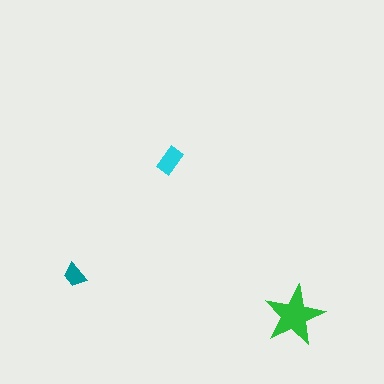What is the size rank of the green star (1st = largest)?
1st.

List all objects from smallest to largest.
The teal trapezoid, the cyan rectangle, the green star.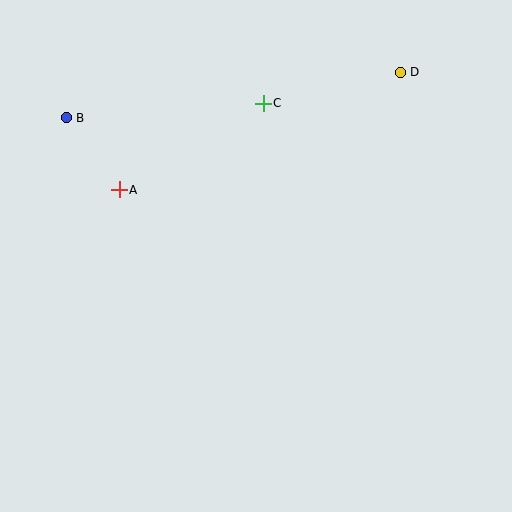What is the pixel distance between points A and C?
The distance between A and C is 168 pixels.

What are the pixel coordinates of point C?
Point C is at (263, 103).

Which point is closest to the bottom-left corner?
Point A is closest to the bottom-left corner.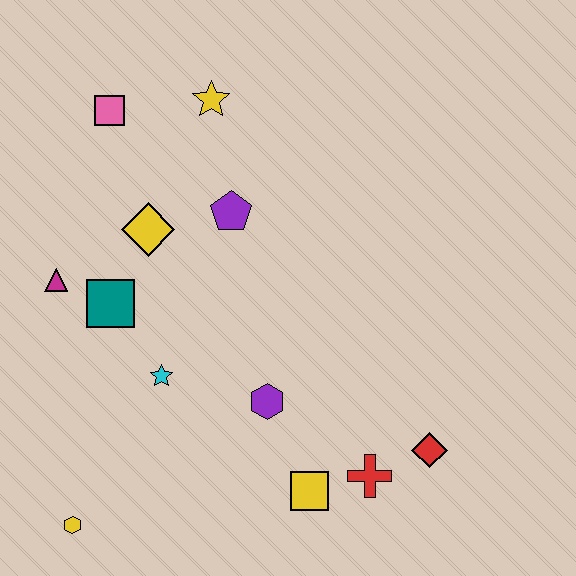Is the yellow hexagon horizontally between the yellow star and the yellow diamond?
No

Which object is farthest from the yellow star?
The yellow hexagon is farthest from the yellow star.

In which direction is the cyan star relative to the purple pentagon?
The cyan star is below the purple pentagon.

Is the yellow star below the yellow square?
No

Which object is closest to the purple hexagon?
The yellow square is closest to the purple hexagon.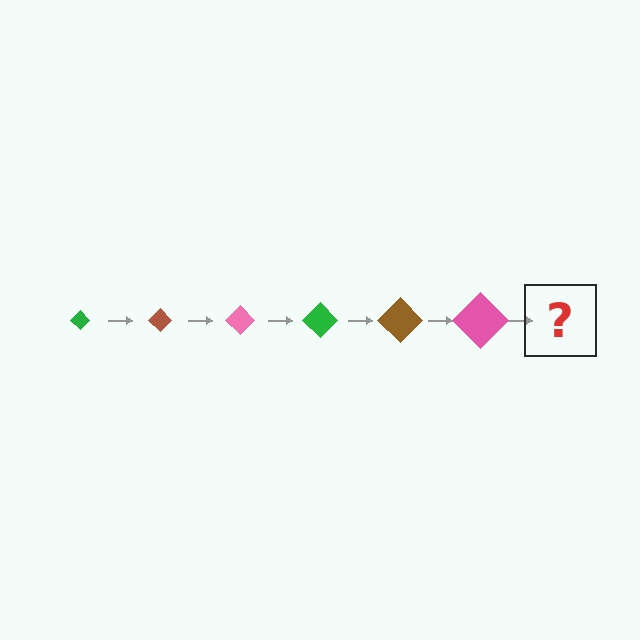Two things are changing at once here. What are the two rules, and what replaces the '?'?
The two rules are that the diamond grows larger each step and the color cycles through green, brown, and pink. The '?' should be a green diamond, larger than the previous one.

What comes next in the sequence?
The next element should be a green diamond, larger than the previous one.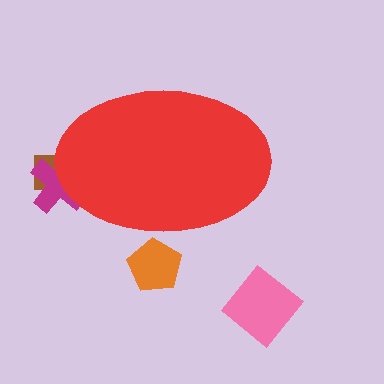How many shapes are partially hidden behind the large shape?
3 shapes are partially hidden.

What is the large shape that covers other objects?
A red ellipse.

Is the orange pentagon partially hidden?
Yes, the orange pentagon is partially hidden behind the red ellipse.